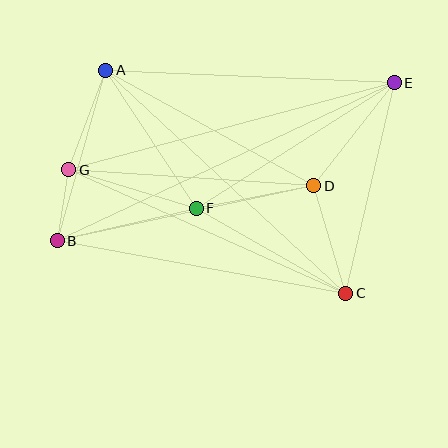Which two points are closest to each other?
Points B and G are closest to each other.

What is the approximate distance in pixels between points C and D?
The distance between C and D is approximately 112 pixels.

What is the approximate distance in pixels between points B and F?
The distance between B and F is approximately 142 pixels.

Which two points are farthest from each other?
Points B and E are farthest from each other.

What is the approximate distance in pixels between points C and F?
The distance between C and F is approximately 172 pixels.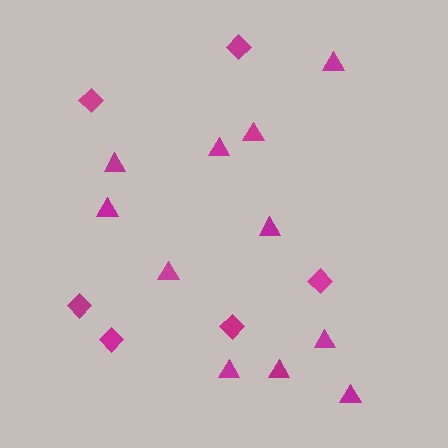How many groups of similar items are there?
There are 2 groups: one group of triangles (11) and one group of diamonds (6).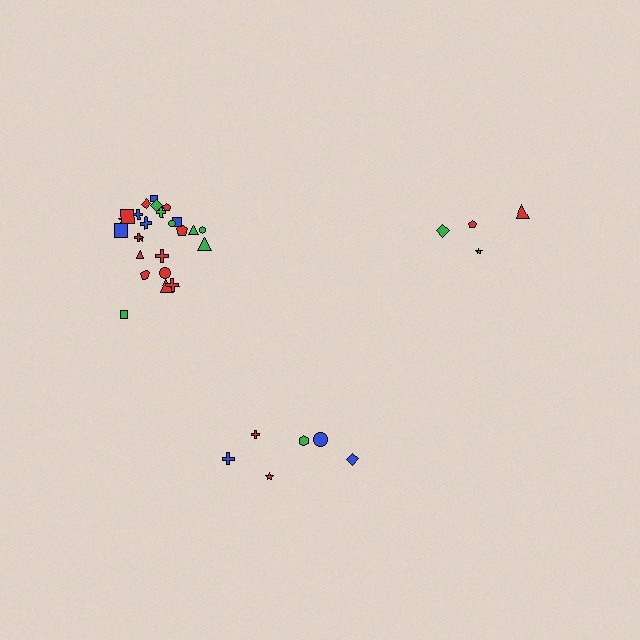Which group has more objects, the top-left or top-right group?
The top-left group.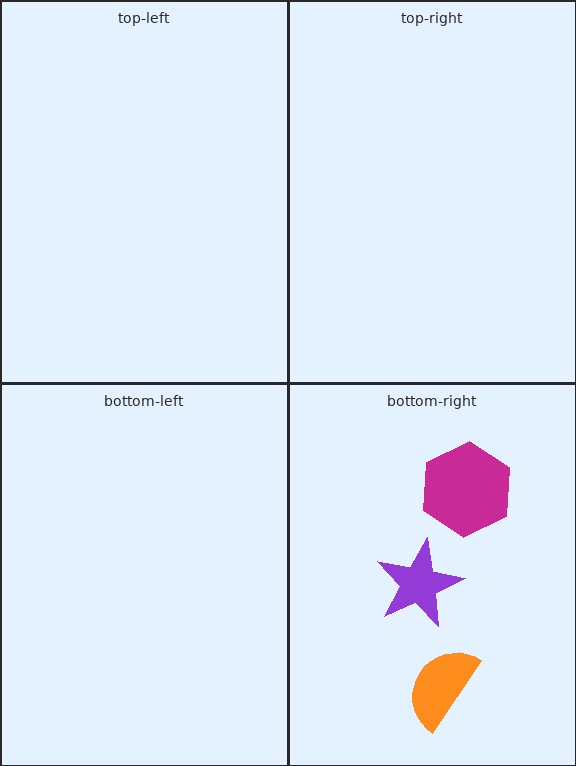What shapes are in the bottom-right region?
The magenta hexagon, the orange semicircle, the purple star.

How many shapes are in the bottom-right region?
3.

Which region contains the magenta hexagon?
The bottom-right region.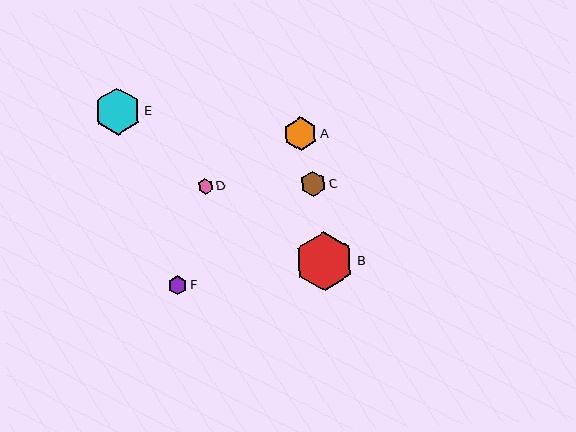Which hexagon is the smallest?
Hexagon D is the smallest with a size of approximately 15 pixels.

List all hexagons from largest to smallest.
From largest to smallest: B, E, A, C, F, D.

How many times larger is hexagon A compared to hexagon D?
Hexagon A is approximately 2.2 times the size of hexagon D.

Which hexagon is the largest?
Hexagon B is the largest with a size of approximately 59 pixels.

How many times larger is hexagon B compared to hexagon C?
Hexagon B is approximately 2.3 times the size of hexagon C.